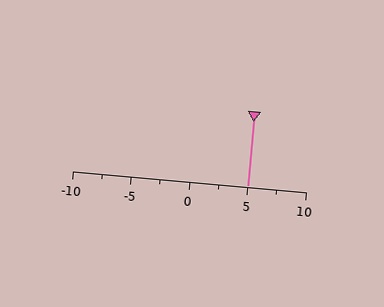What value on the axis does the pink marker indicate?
The marker indicates approximately 5.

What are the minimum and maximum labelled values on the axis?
The axis runs from -10 to 10.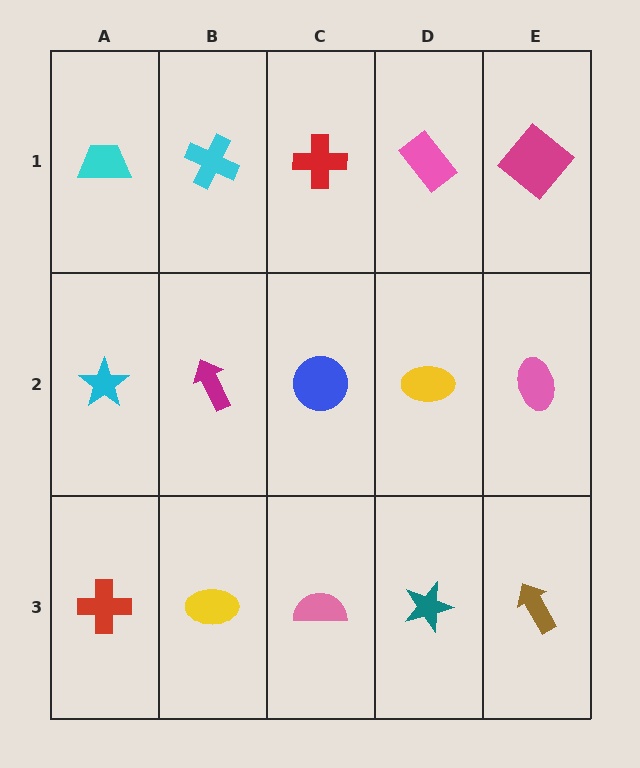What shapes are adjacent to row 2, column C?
A red cross (row 1, column C), a pink semicircle (row 3, column C), a magenta arrow (row 2, column B), a yellow ellipse (row 2, column D).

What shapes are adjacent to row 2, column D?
A pink rectangle (row 1, column D), a teal star (row 3, column D), a blue circle (row 2, column C), a pink ellipse (row 2, column E).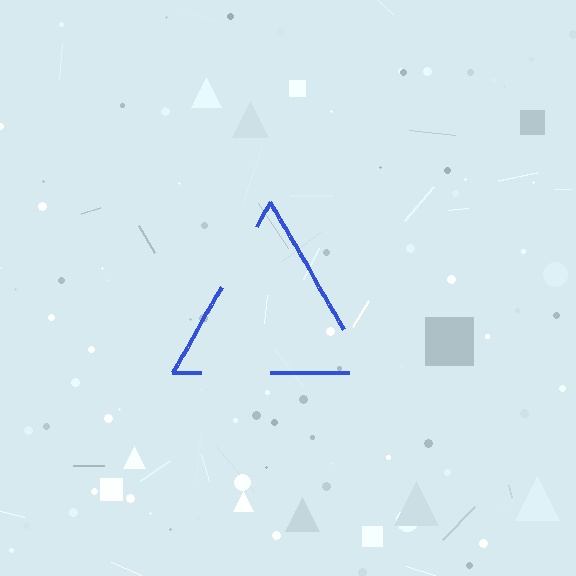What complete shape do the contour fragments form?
The contour fragments form a triangle.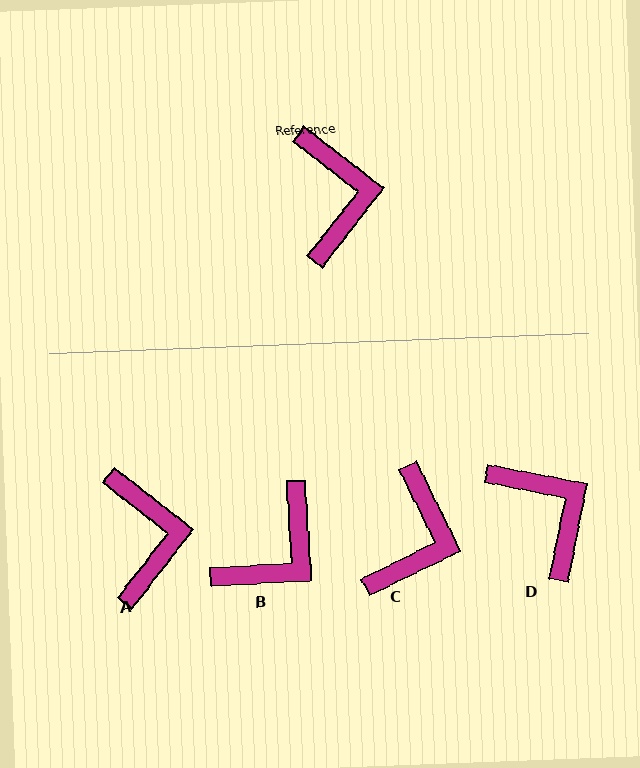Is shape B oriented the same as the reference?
No, it is off by about 49 degrees.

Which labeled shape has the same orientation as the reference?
A.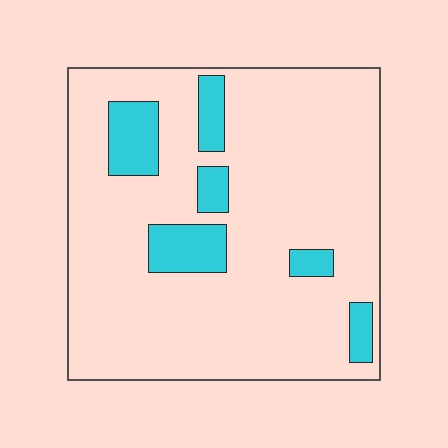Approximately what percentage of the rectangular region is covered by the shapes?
Approximately 15%.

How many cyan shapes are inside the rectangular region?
6.